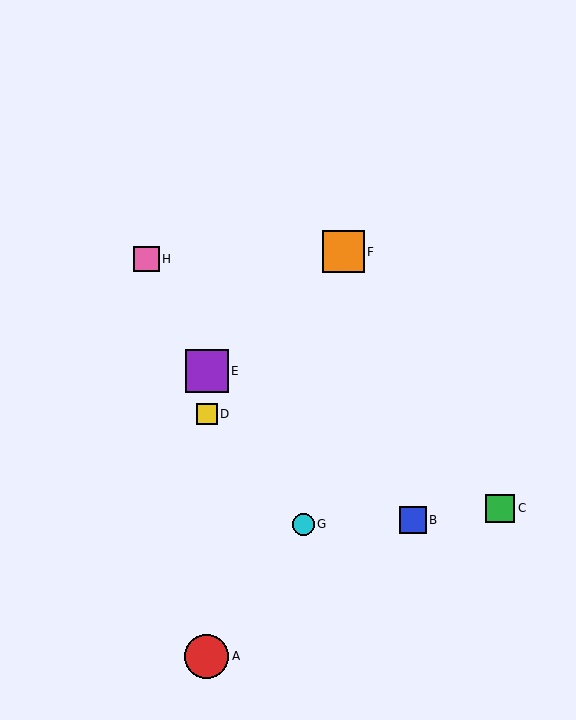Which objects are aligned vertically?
Objects A, D, E are aligned vertically.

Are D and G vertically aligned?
No, D is at x≈207 and G is at x≈303.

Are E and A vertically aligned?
Yes, both are at x≈207.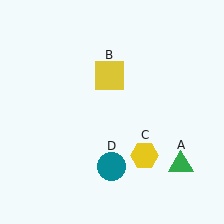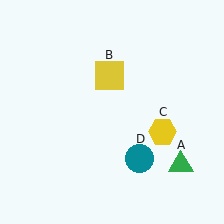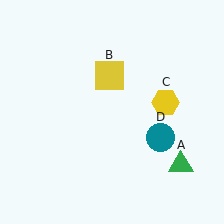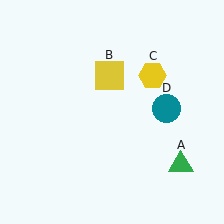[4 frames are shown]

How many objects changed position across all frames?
2 objects changed position: yellow hexagon (object C), teal circle (object D).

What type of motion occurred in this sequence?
The yellow hexagon (object C), teal circle (object D) rotated counterclockwise around the center of the scene.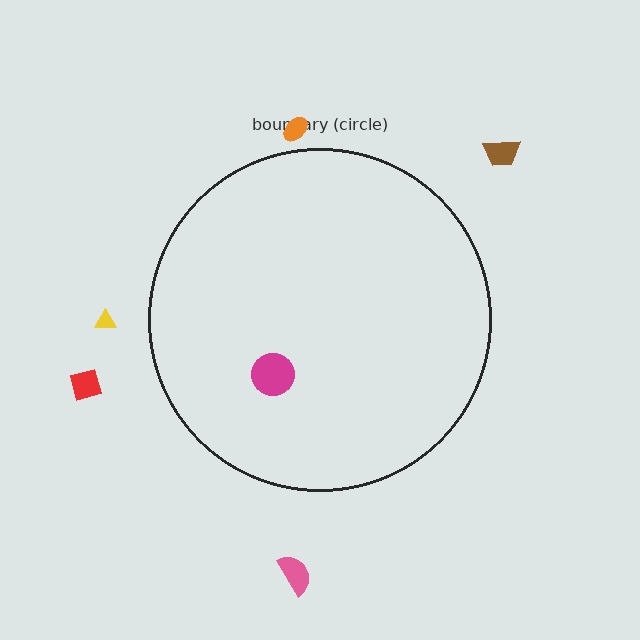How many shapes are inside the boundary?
1 inside, 5 outside.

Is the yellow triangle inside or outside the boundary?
Outside.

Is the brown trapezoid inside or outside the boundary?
Outside.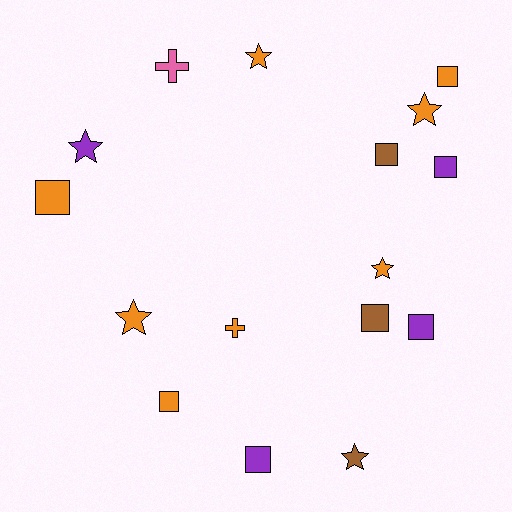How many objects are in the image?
There are 16 objects.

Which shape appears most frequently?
Square, with 8 objects.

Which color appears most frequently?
Orange, with 8 objects.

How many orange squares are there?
There are 3 orange squares.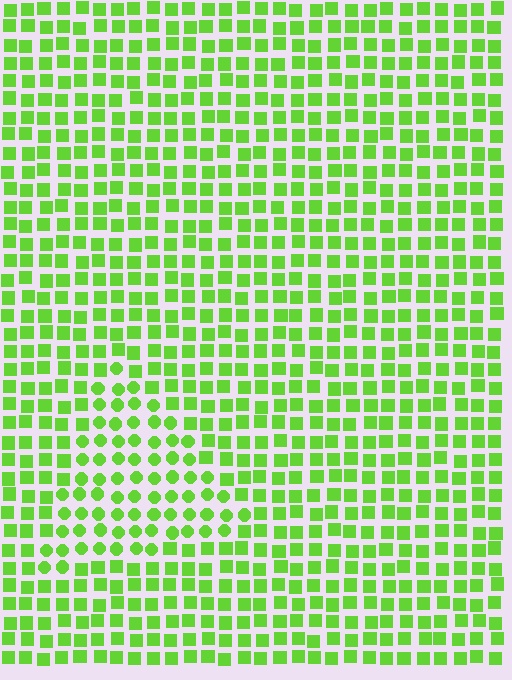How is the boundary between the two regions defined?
The boundary is defined by a change in element shape: circles inside vs. squares outside. All elements share the same color and spacing.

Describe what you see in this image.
The image is filled with small lime elements arranged in a uniform grid. A triangle-shaped region contains circles, while the surrounding area contains squares. The boundary is defined purely by the change in element shape.